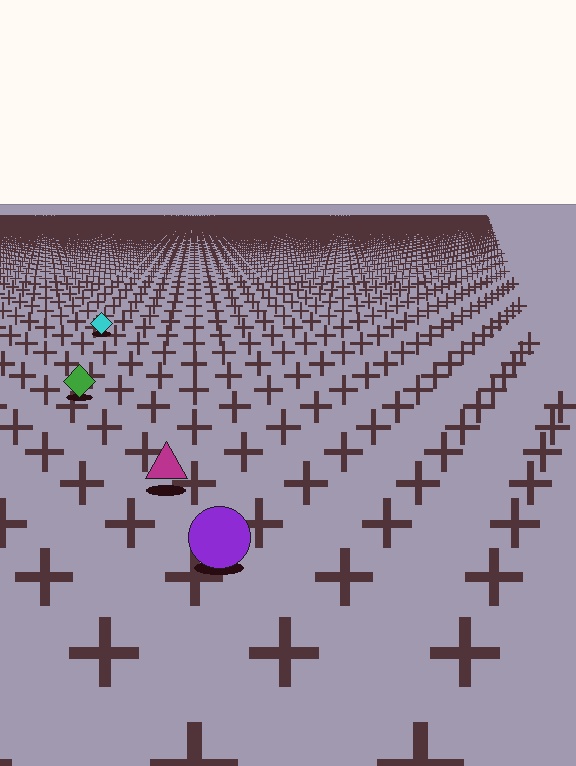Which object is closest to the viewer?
The purple circle is closest. The texture marks near it are larger and more spread out.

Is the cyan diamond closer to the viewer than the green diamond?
No. The green diamond is closer — you can tell from the texture gradient: the ground texture is coarser near it.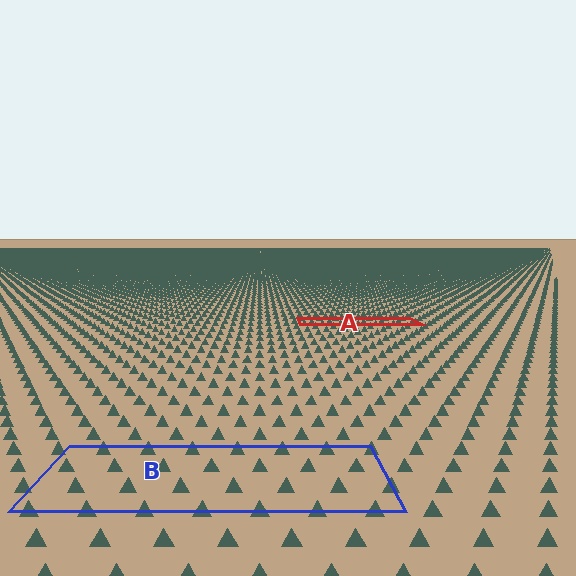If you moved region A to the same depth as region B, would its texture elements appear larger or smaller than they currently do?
They would appear larger. At a closer depth, the same texture elements are projected at a bigger on-screen size.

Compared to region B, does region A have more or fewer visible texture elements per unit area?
Region A has more texture elements per unit area — they are packed more densely because it is farther away.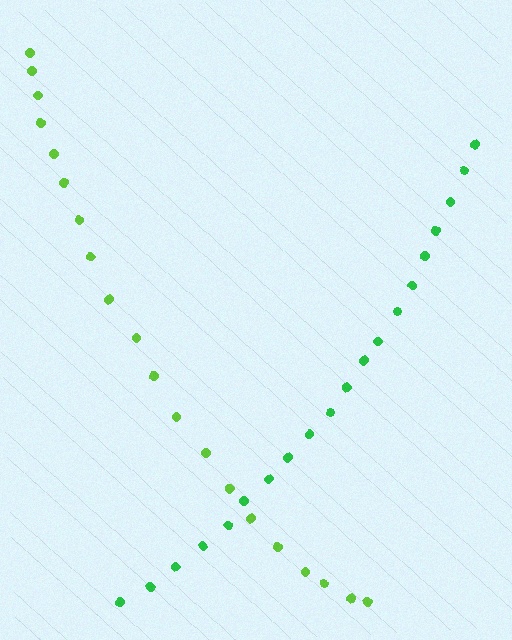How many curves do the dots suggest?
There are 2 distinct paths.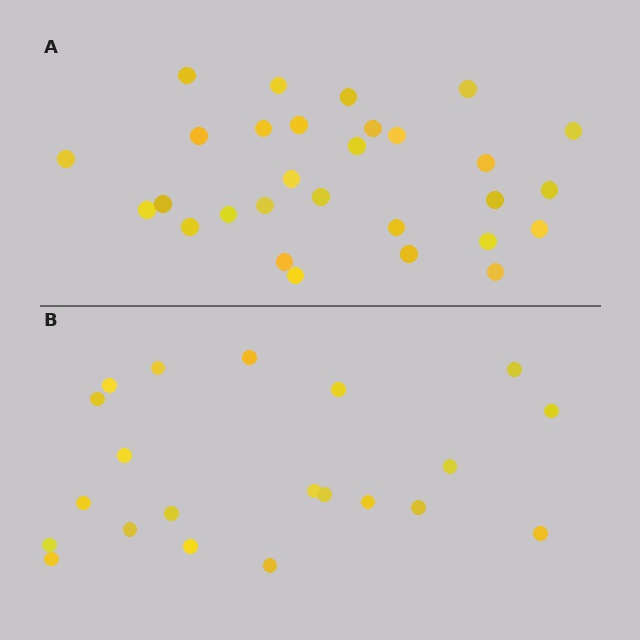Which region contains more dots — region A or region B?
Region A (the top region) has more dots.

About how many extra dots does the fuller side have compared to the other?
Region A has roughly 8 or so more dots than region B.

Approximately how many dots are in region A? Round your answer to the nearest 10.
About 30 dots. (The exact count is 29, which rounds to 30.)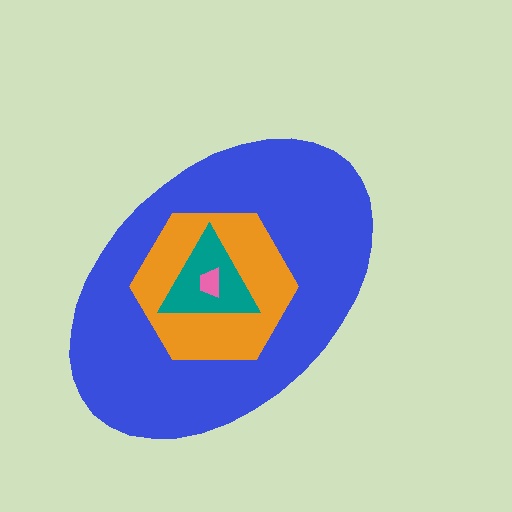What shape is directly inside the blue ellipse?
The orange hexagon.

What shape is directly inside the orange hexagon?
The teal triangle.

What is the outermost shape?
The blue ellipse.